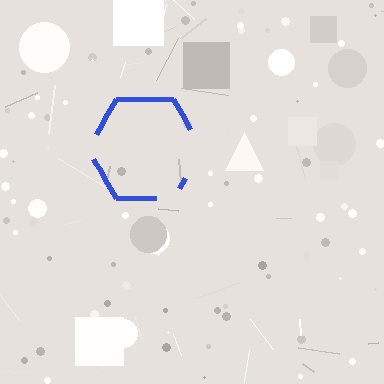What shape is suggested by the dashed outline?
The dashed outline suggests a hexagon.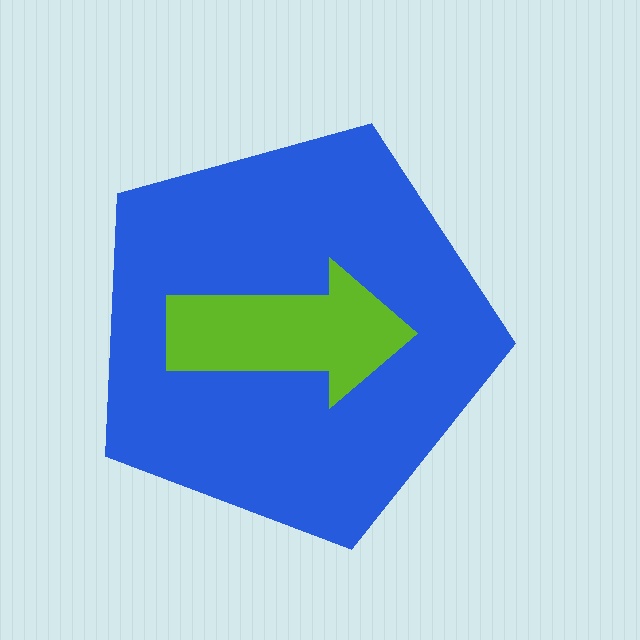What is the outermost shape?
The blue pentagon.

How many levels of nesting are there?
2.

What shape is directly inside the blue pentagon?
The lime arrow.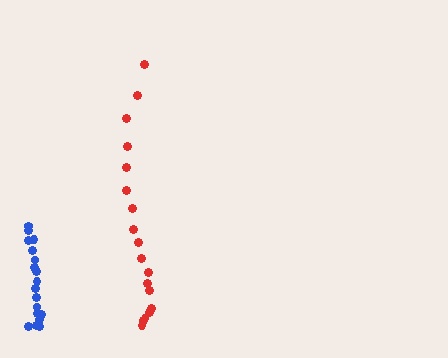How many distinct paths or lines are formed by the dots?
There are 2 distinct paths.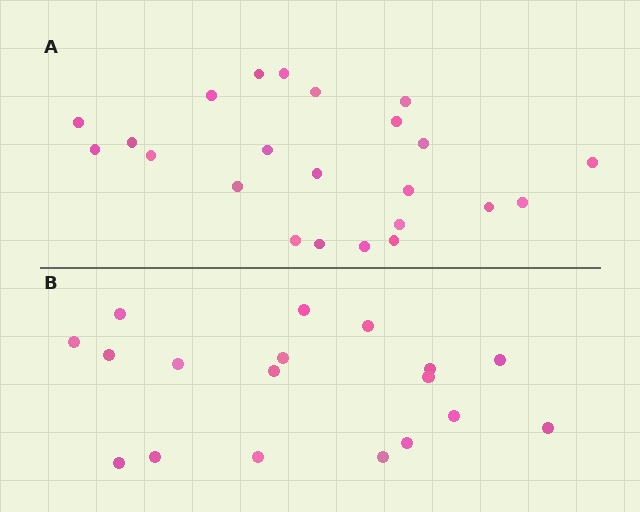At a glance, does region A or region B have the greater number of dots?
Region A (the top region) has more dots.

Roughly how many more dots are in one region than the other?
Region A has about 5 more dots than region B.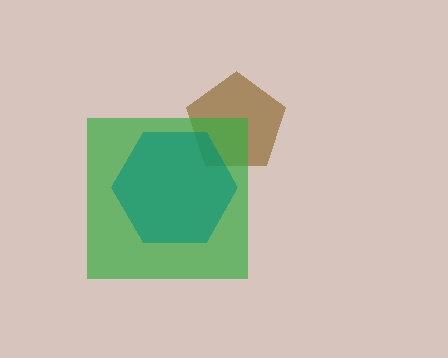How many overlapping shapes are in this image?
There are 3 overlapping shapes in the image.